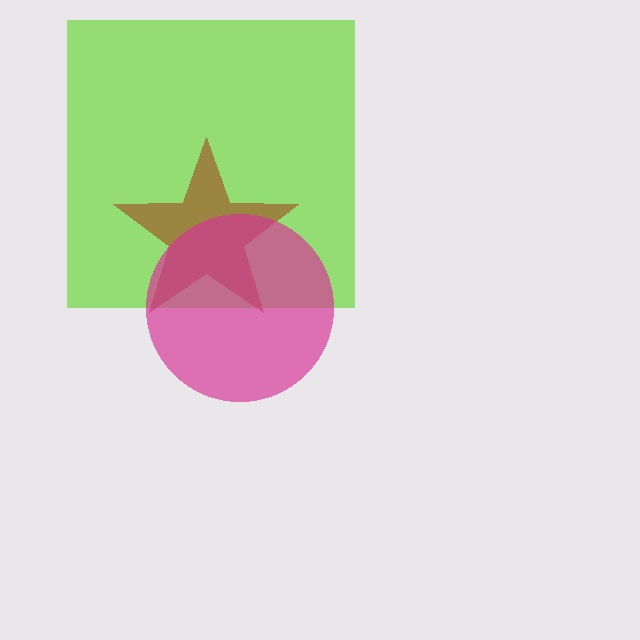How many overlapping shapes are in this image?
There are 3 overlapping shapes in the image.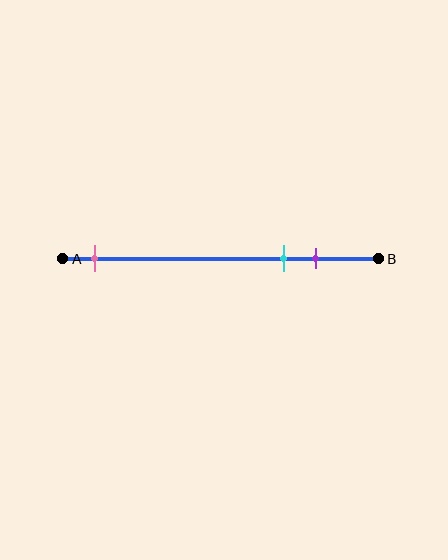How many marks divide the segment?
There are 3 marks dividing the segment.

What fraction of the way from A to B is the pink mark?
The pink mark is approximately 10% (0.1) of the way from A to B.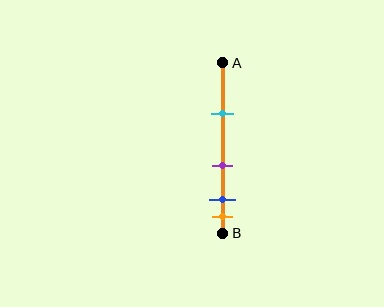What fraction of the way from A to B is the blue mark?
The blue mark is approximately 80% (0.8) of the way from A to B.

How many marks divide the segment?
There are 4 marks dividing the segment.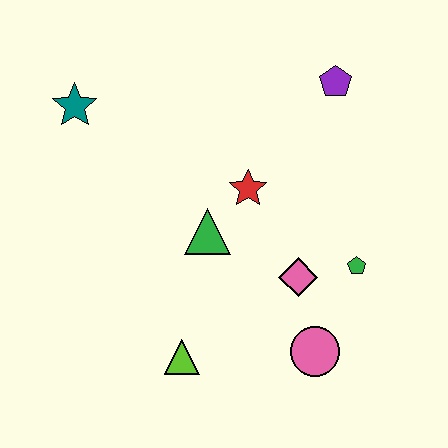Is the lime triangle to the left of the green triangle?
Yes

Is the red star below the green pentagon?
No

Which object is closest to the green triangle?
The red star is closest to the green triangle.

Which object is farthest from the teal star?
The pink circle is farthest from the teal star.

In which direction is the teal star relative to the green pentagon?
The teal star is to the left of the green pentagon.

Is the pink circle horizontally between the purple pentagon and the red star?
Yes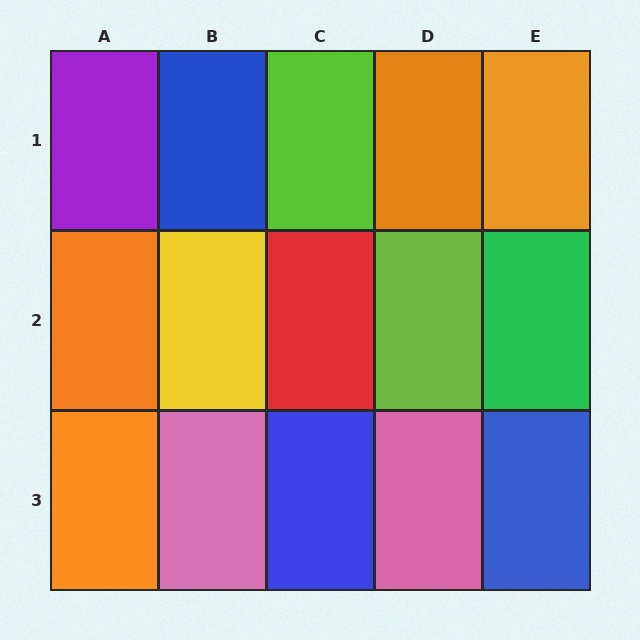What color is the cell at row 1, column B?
Blue.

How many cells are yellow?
1 cell is yellow.